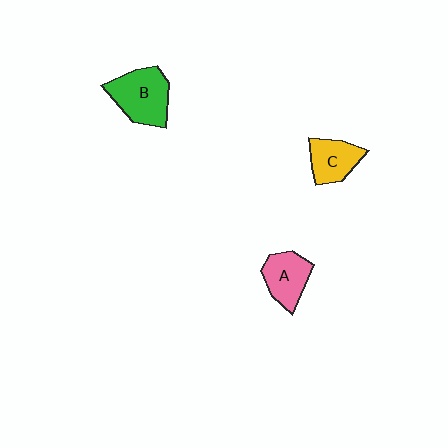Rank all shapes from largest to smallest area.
From largest to smallest: B (green), A (pink), C (yellow).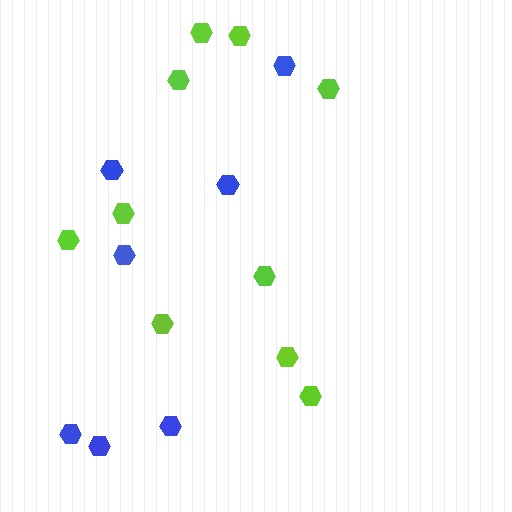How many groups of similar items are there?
There are 2 groups: one group of blue hexagons (7) and one group of lime hexagons (10).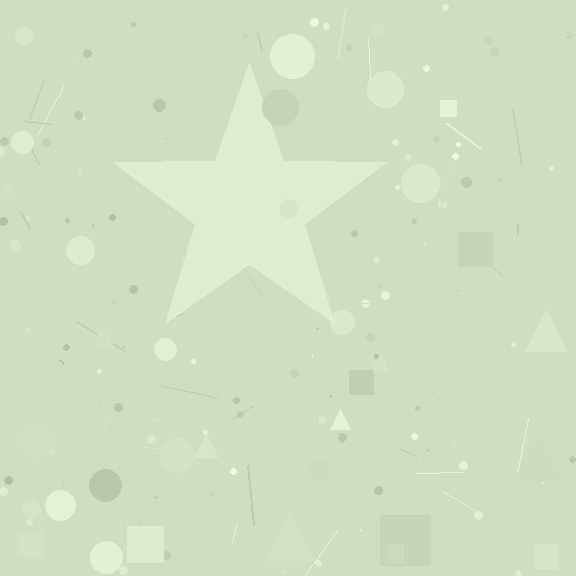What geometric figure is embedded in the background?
A star is embedded in the background.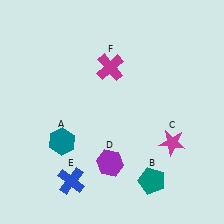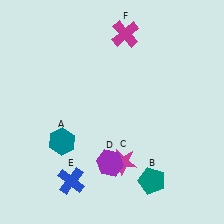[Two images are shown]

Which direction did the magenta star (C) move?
The magenta star (C) moved left.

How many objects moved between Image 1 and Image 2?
2 objects moved between the two images.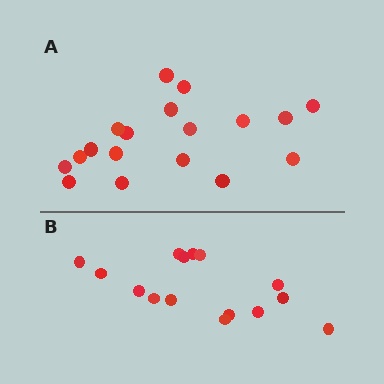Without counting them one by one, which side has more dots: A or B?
Region A (the top region) has more dots.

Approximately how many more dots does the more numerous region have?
Region A has just a few more — roughly 2 or 3 more dots than region B.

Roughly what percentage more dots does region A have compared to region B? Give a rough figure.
About 20% more.